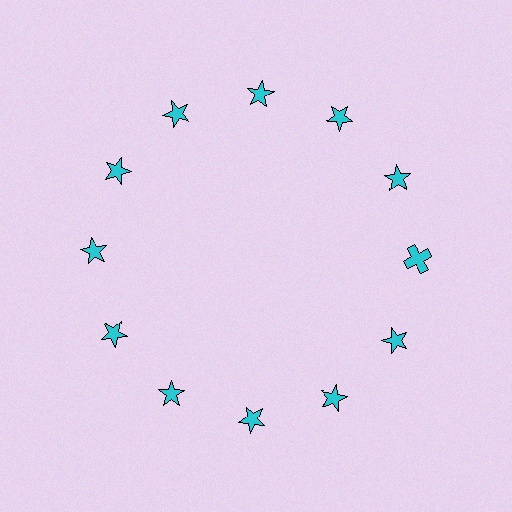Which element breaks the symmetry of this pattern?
The cyan cross at roughly the 3 o'clock position breaks the symmetry. All other shapes are cyan stars.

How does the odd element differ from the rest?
It has a different shape: cross instead of star.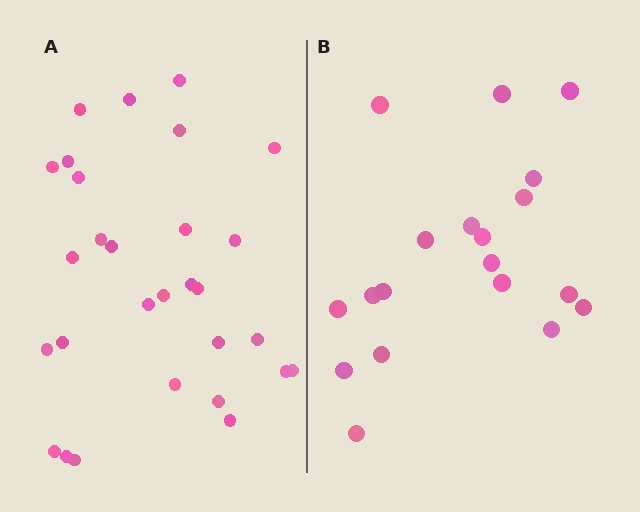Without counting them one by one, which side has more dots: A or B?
Region A (the left region) has more dots.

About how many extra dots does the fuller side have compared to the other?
Region A has roughly 10 or so more dots than region B.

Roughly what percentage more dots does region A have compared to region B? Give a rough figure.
About 55% more.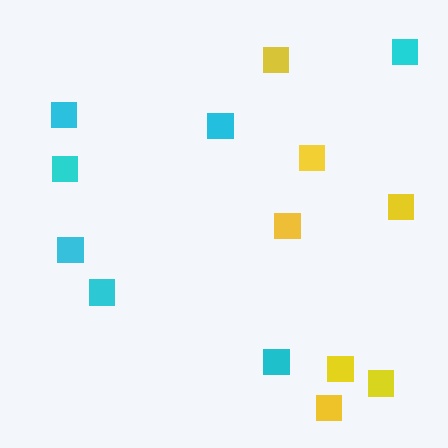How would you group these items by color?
There are 2 groups: one group of cyan squares (7) and one group of yellow squares (7).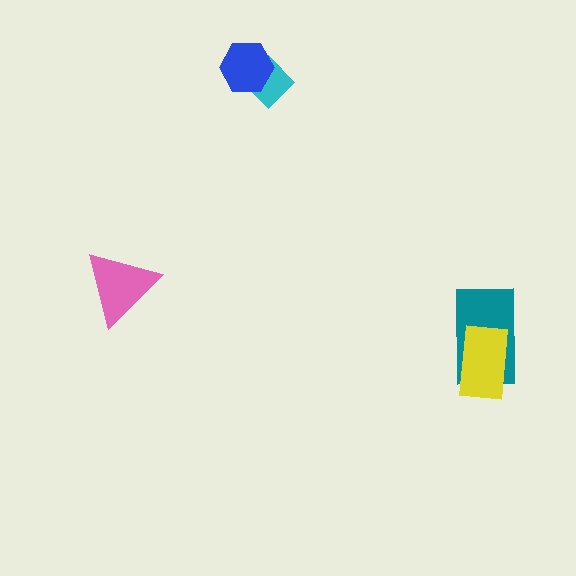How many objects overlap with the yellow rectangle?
1 object overlaps with the yellow rectangle.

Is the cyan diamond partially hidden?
Yes, it is partially covered by another shape.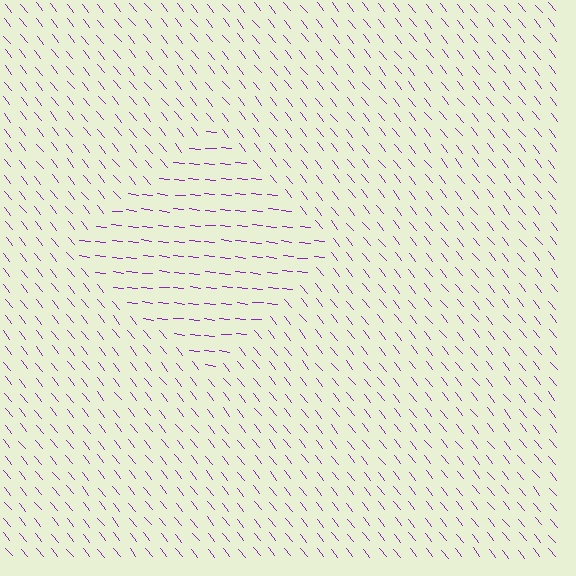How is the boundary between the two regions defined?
The boundary is defined purely by a change in line orientation (approximately 45 degrees difference). All lines are the same color and thickness.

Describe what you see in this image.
The image is filled with small purple line segments. A diamond region in the image has lines oriented differently from the surrounding lines, creating a visible texture boundary.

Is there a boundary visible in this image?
Yes, there is a texture boundary formed by a change in line orientation.